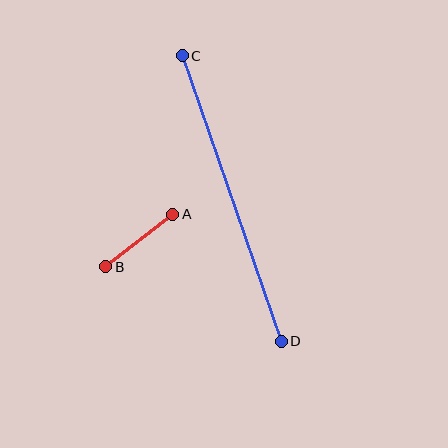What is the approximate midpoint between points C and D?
The midpoint is at approximately (232, 199) pixels.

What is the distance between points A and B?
The distance is approximately 85 pixels.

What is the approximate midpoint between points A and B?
The midpoint is at approximately (139, 241) pixels.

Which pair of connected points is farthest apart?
Points C and D are farthest apart.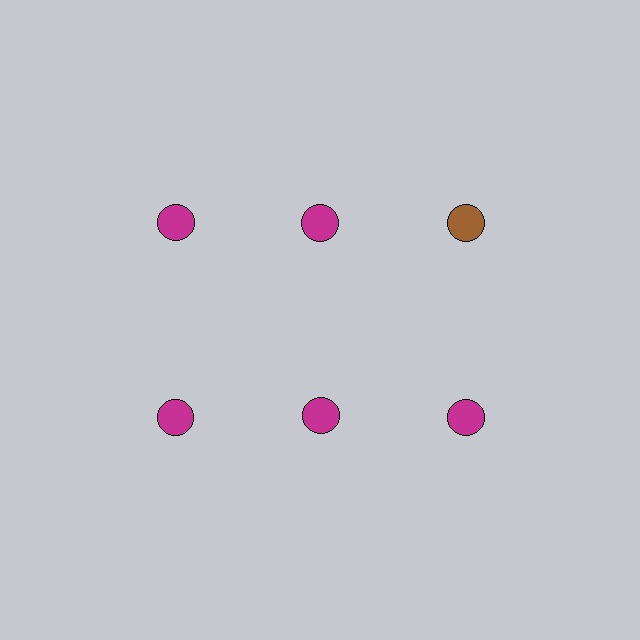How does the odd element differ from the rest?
It has a different color: brown instead of magenta.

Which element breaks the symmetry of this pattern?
The brown circle in the top row, center column breaks the symmetry. All other shapes are magenta circles.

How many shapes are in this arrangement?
There are 6 shapes arranged in a grid pattern.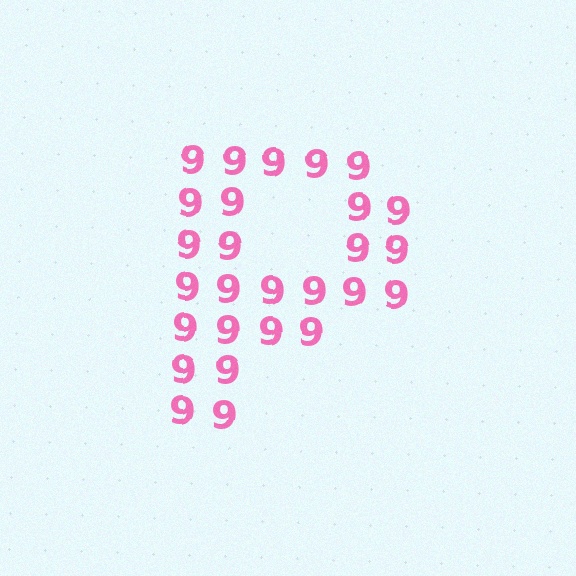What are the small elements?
The small elements are digit 9's.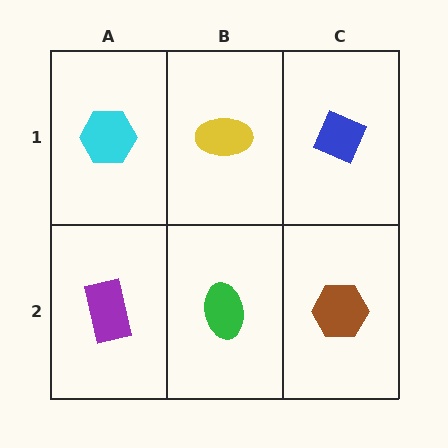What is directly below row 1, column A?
A purple rectangle.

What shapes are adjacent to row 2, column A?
A cyan hexagon (row 1, column A), a green ellipse (row 2, column B).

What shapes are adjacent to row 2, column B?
A yellow ellipse (row 1, column B), a purple rectangle (row 2, column A), a brown hexagon (row 2, column C).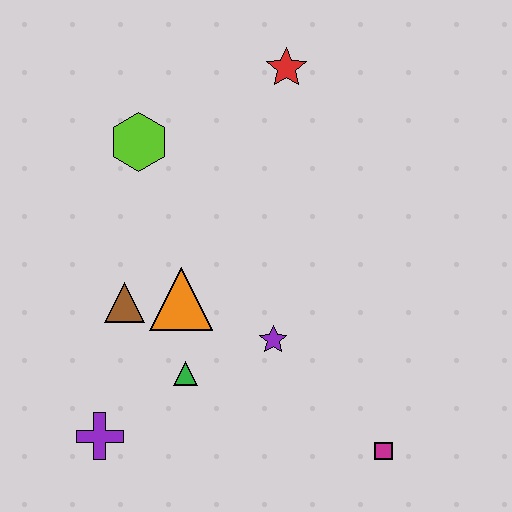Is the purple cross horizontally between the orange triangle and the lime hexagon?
No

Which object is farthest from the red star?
The purple cross is farthest from the red star.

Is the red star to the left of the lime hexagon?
No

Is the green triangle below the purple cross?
No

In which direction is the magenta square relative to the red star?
The magenta square is below the red star.